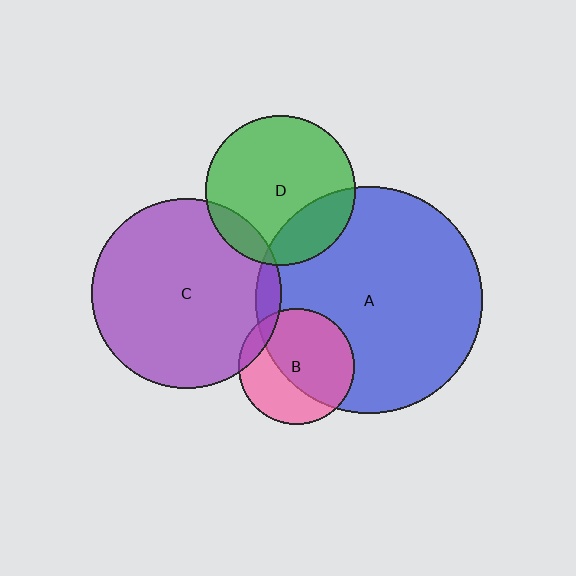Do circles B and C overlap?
Yes.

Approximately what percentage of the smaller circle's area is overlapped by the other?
Approximately 10%.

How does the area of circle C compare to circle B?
Approximately 2.7 times.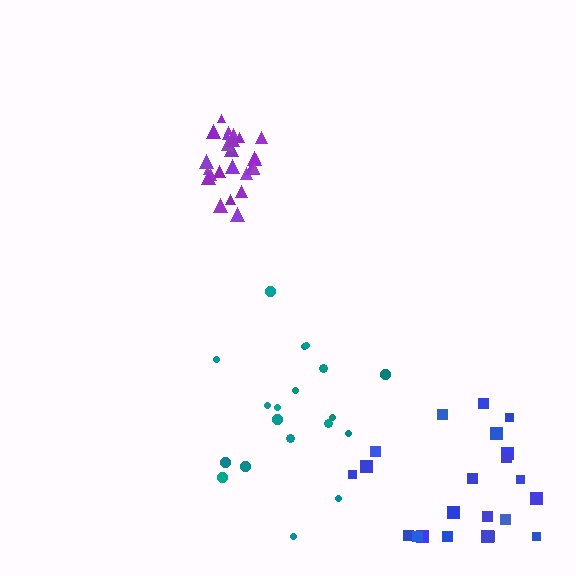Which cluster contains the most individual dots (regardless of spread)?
Purple (26).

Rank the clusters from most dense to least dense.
purple, teal, blue.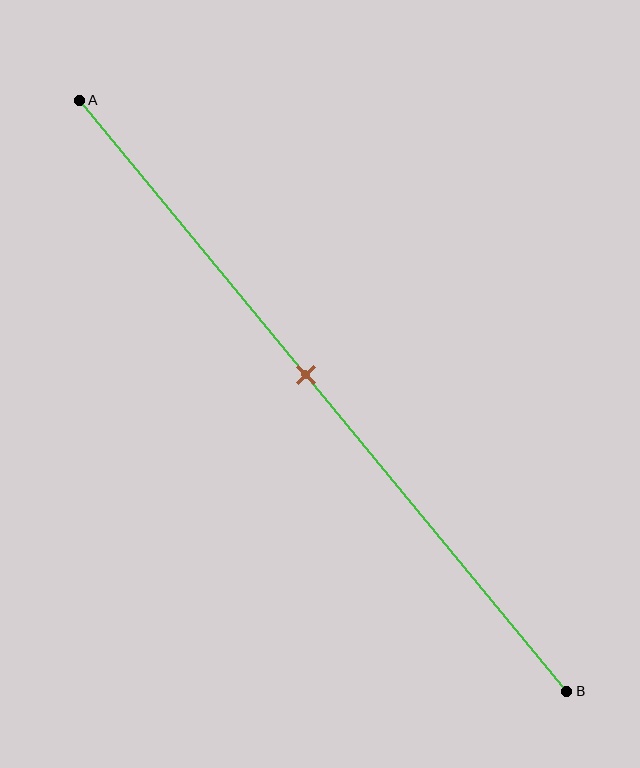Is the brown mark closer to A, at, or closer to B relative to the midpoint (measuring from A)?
The brown mark is closer to point A than the midpoint of segment AB.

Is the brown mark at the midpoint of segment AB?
No, the mark is at about 45% from A, not at the 50% midpoint.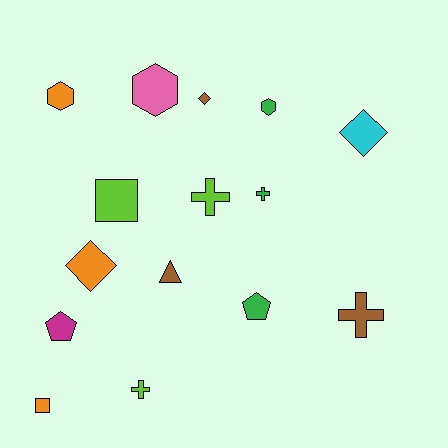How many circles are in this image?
There are no circles.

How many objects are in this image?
There are 15 objects.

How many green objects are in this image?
There are 3 green objects.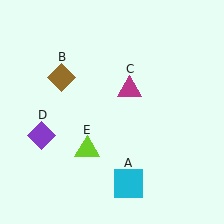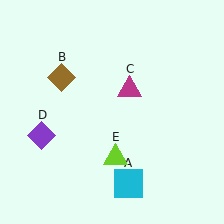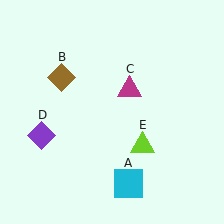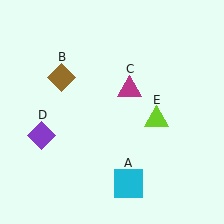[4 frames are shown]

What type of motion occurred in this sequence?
The lime triangle (object E) rotated counterclockwise around the center of the scene.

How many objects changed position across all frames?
1 object changed position: lime triangle (object E).